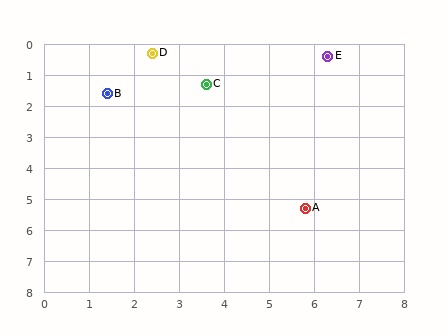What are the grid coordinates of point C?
Point C is at approximately (3.6, 1.3).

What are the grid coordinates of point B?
Point B is at approximately (1.4, 1.6).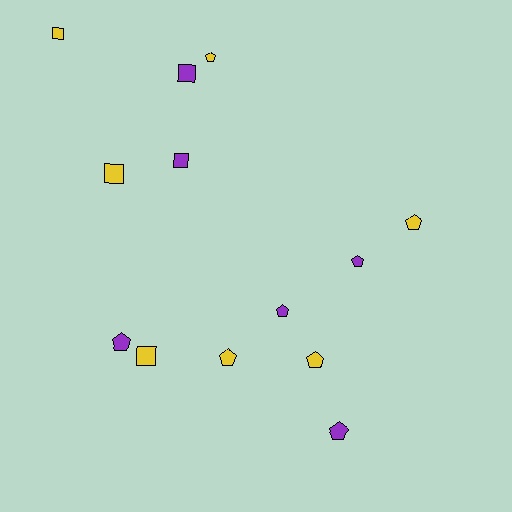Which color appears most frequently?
Yellow, with 7 objects.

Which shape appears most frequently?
Pentagon, with 8 objects.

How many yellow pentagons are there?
There are 4 yellow pentagons.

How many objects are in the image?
There are 13 objects.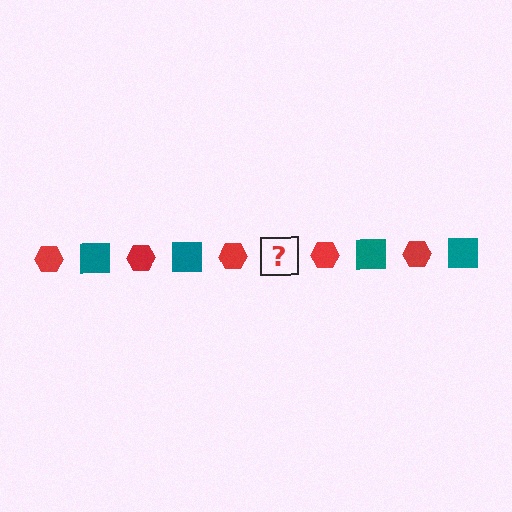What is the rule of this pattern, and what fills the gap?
The rule is that the pattern alternates between red hexagon and teal square. The gap should be filled with a teal square.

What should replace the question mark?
The question mark should be replaced with a teal square.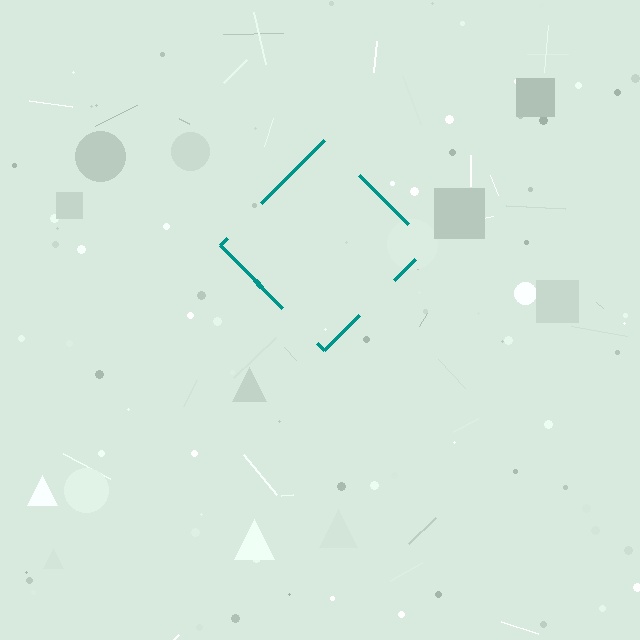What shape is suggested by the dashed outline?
The dashed outline suggests a diamond.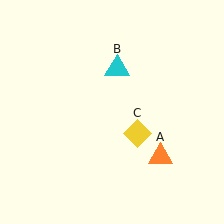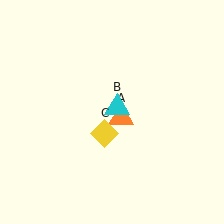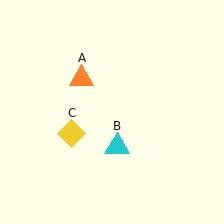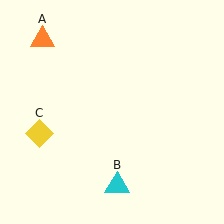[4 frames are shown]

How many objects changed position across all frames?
3 objects changed position: orange triangle (object A), cyan triangle (object B), yellow diamond (object C).